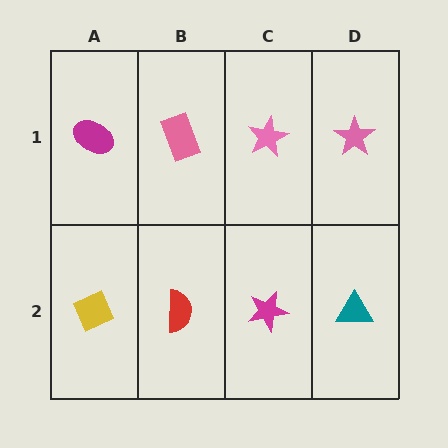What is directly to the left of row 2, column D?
A magenta star.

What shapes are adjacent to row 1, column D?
A teal triangle (row 2, column D), a pink star (row 1, column C).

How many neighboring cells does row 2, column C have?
3.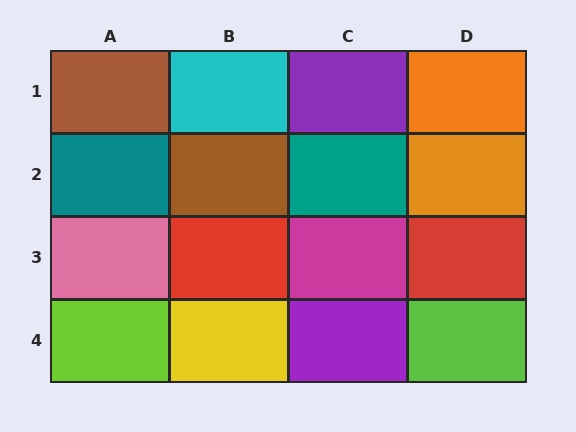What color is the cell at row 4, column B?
Yellow.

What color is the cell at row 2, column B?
Brown.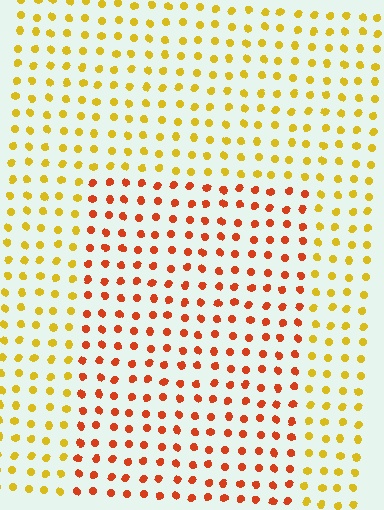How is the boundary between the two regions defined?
The boundary is defined purely by a slight shift in hue (about 40 degrees). Spacing, size, and orientation are identical on both sides.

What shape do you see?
I see a rectangle.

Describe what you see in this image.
The image is filled with small yellow elements in a uniform arrangement. A rectangle-shaped region is visible where the elements are tinted to a slightly different hue, forming a subtle color boundary.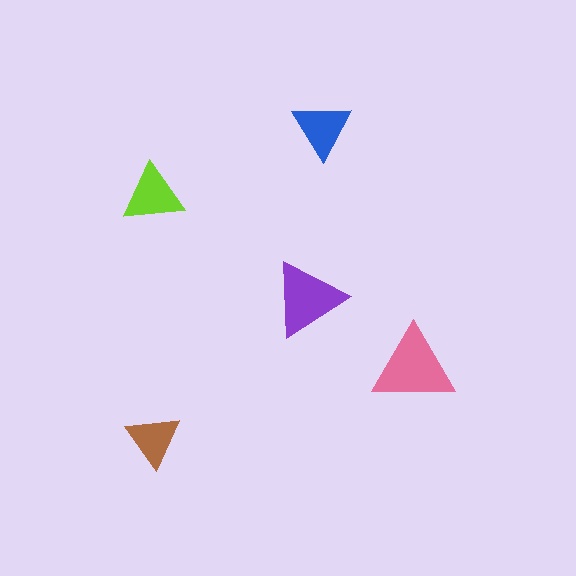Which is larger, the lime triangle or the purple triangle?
The purple one.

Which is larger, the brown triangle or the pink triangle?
The pink one.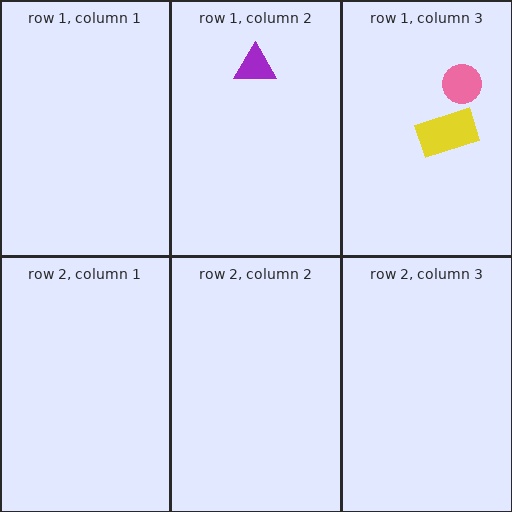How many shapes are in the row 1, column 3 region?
2.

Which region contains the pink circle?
The row 1, column 3 region.